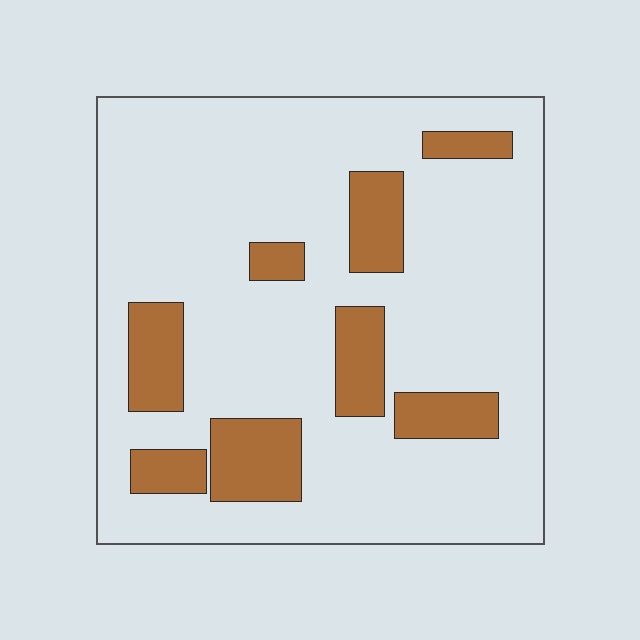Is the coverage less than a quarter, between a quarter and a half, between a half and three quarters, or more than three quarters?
Less than a quarter.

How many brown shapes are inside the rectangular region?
8.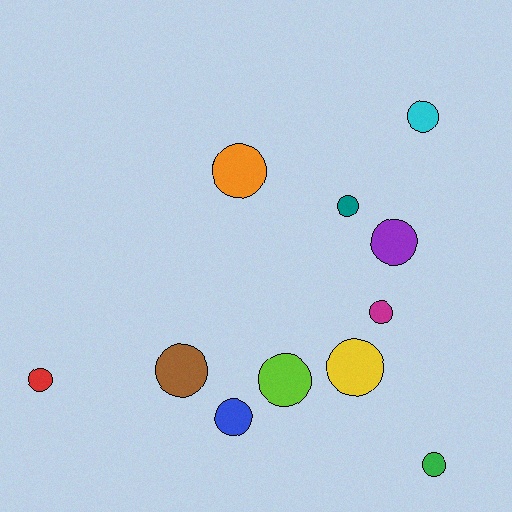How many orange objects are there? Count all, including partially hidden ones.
There is 1 orange object.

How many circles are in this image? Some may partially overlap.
There are 11 circles.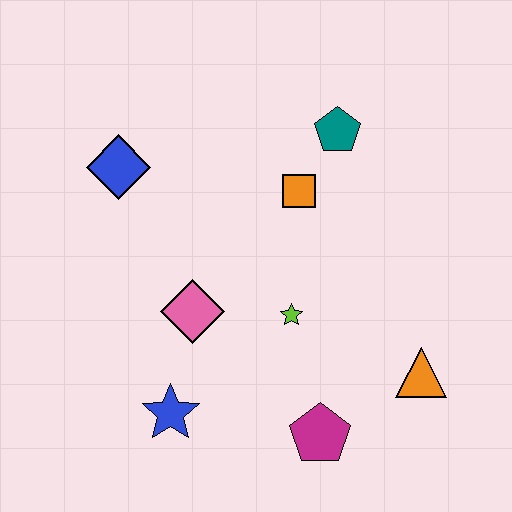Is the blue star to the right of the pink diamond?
No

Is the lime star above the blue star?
Yes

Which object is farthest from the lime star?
The blue diamond is farthest from the lime star.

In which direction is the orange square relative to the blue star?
The orange square is above the blue star.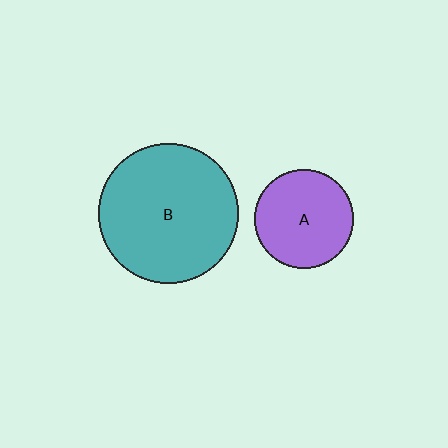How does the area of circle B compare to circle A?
Approximately 2.0 times.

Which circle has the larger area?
Circle B (teal).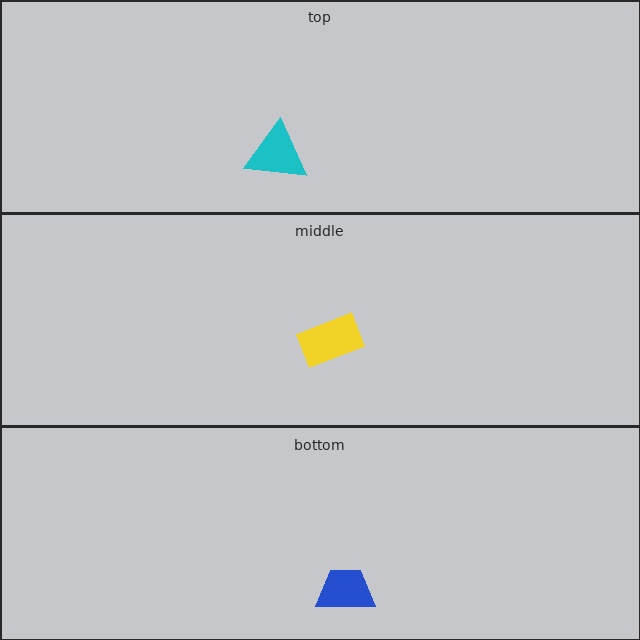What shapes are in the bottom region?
The blue trapezoid.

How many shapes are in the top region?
1.